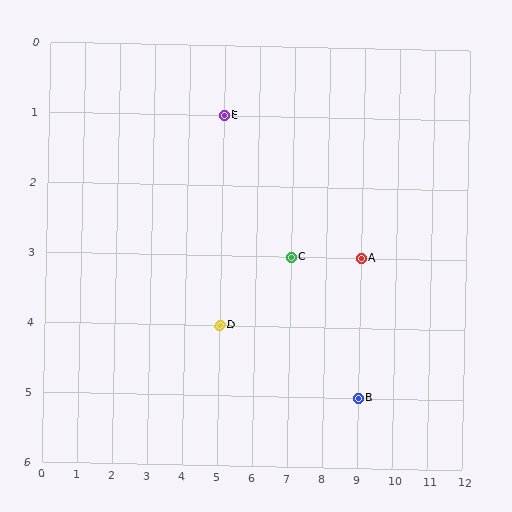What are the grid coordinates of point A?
Point A is at grid coordinates (9, 3).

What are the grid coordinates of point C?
Point C is at grid coordinates (7, 3).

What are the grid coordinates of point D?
Point D is at grid coordinates (5, 4).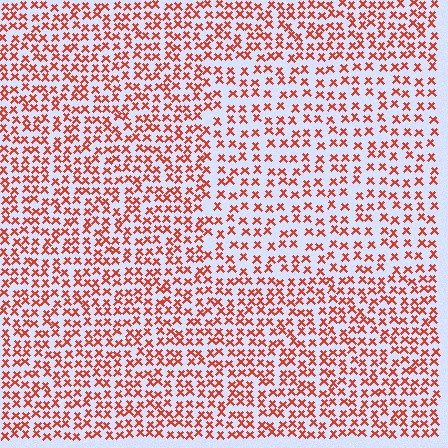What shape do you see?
I see a rectangle.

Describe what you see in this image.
The image contains small red elements arranged at two different densities. A rectangle-shaped region is visible where the elements are less densely packed than the surrounding area.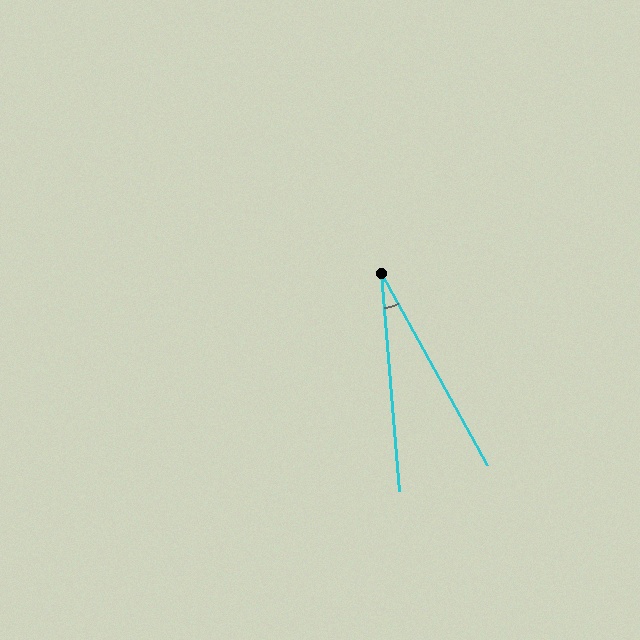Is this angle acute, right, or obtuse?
It is acute.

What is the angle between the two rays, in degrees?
Approximately 24 degrees.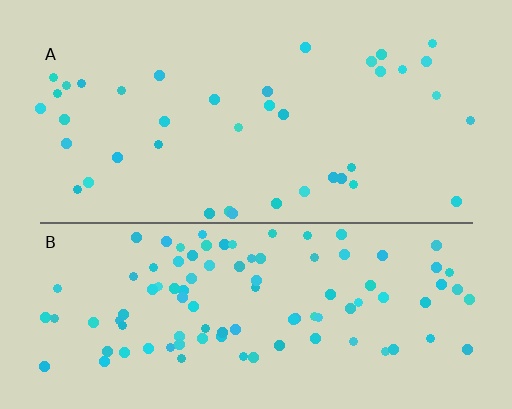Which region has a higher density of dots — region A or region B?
B (the bottom).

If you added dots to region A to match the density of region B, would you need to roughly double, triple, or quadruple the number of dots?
Approximately triple.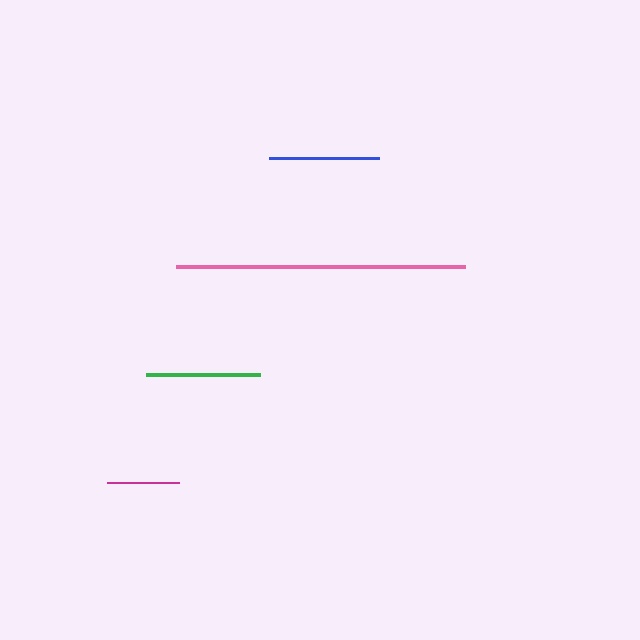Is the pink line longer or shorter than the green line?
The pink line is longer than the green line.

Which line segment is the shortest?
The magenta line is the shortest at approximately 72 pixels.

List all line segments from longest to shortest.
From longest to shortest: pink, green, blue, magenta.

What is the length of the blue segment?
The blue segment is approximately 110 pixels long.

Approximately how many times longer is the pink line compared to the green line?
The pink line is approximately 2.5 times the length of the green line.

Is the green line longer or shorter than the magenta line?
The green line is longer than the magenta line.